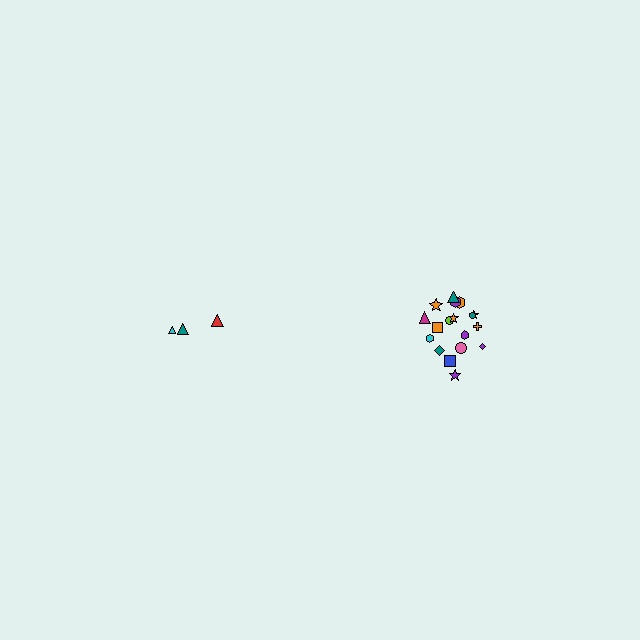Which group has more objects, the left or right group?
The right group.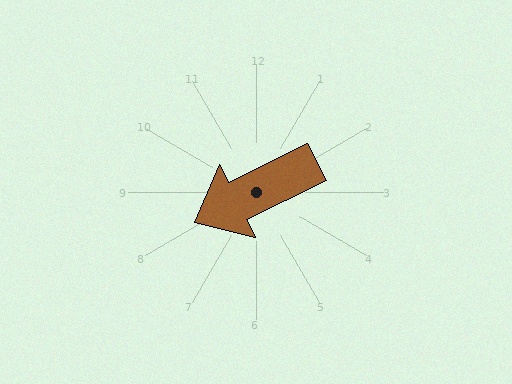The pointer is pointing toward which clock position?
Roughly 8 o'clock.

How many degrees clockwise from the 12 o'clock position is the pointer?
Approximately 244 degrees.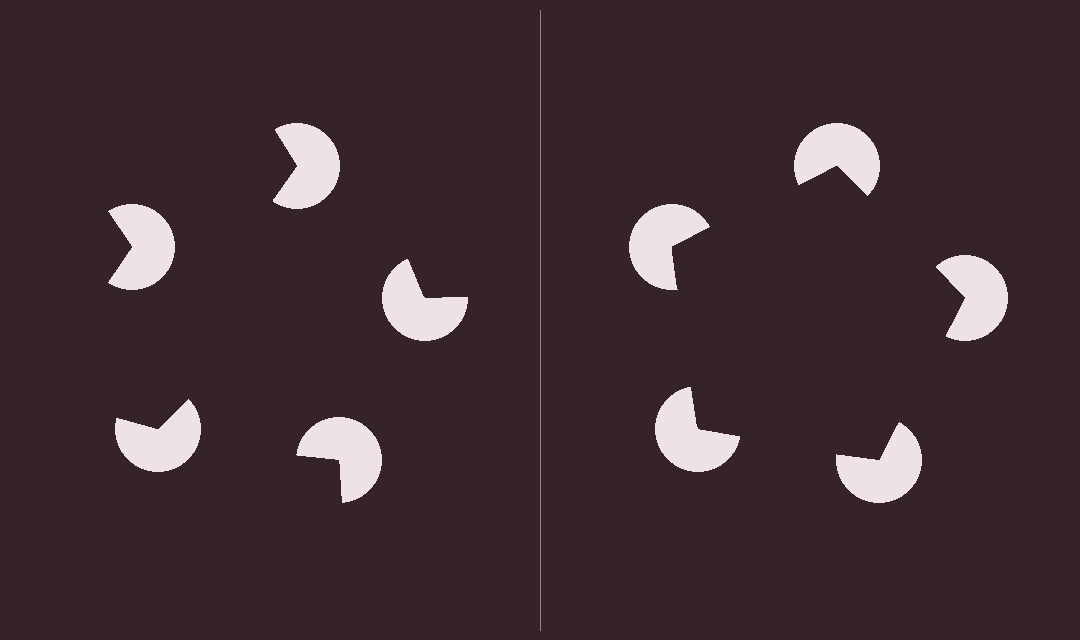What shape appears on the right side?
An illusory pentagon.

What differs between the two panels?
The pac-man discs are positioned identically on both sides; only the wedge orientations differ. On the right they align to a pentagon; on the left they are misaligned.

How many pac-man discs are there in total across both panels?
10 — 5 on each side.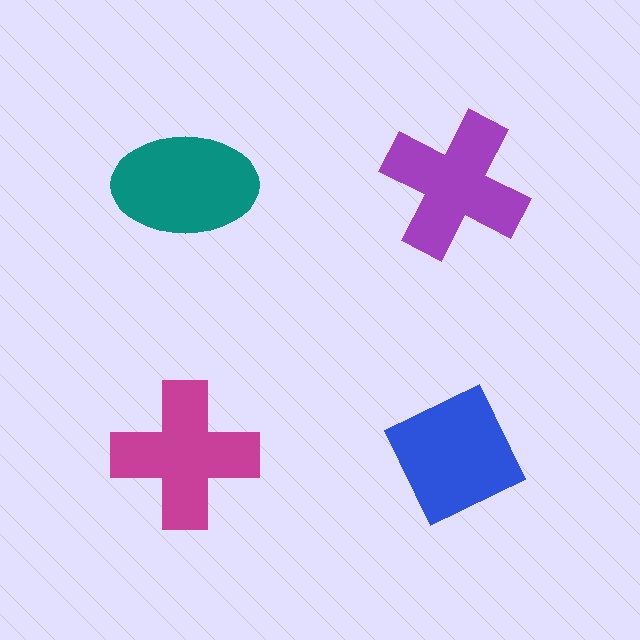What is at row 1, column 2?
A purple cross.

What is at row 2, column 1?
A magenta cross.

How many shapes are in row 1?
2 shapes.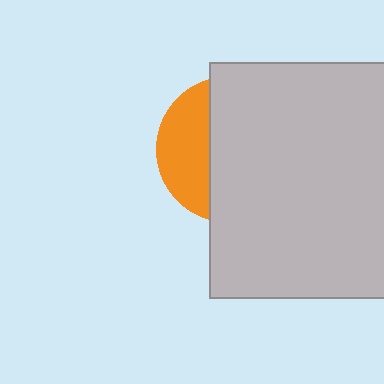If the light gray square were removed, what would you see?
You would see the complete orange circle.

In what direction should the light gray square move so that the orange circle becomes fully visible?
The light gray square should move right. That is the shortest direction to clear the overlap and leave the orange circle fully visible.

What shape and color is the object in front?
The object in front is a light gray square.